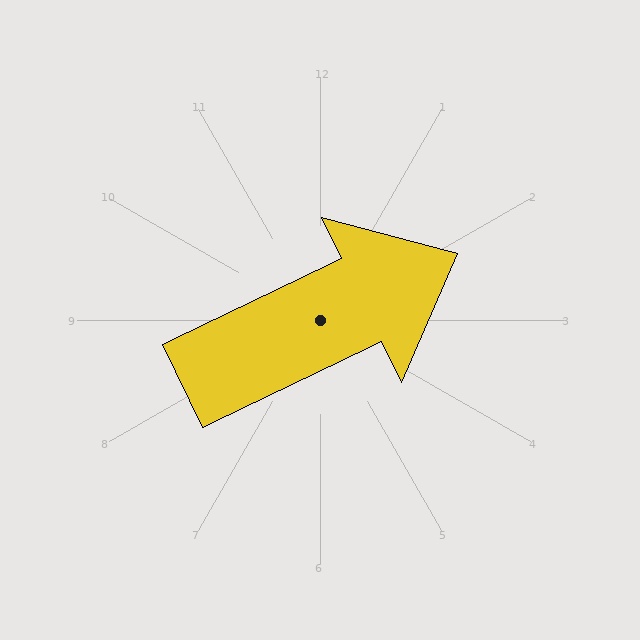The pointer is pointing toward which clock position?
Roughly 2 o'clock.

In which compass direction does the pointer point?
Northeast.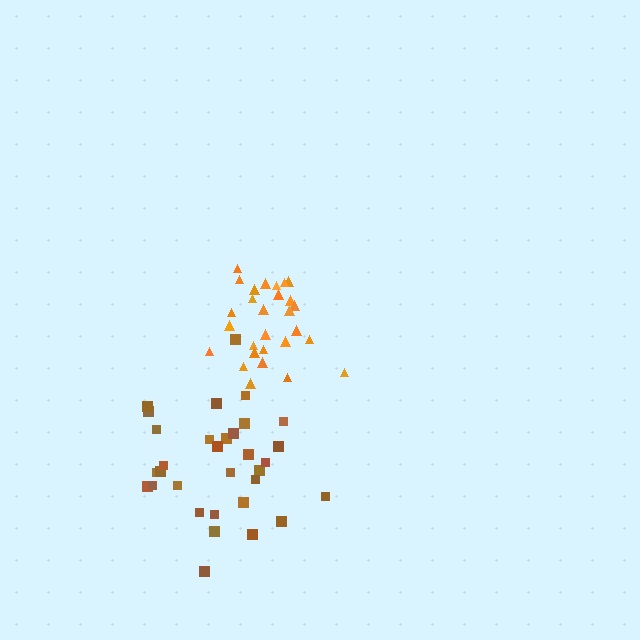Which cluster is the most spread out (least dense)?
Brown.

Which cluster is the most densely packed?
Orange.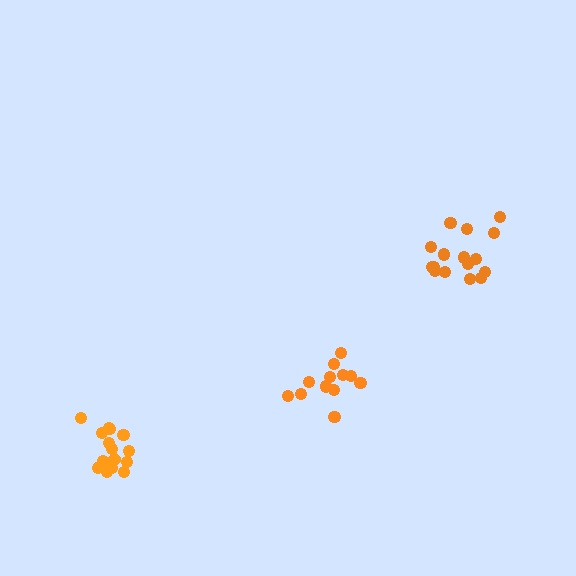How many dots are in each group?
Group 1: 13 dots, Group 2: 16 dots, Group 3: 16 dots (45 total).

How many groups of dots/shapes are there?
There are 3 groups.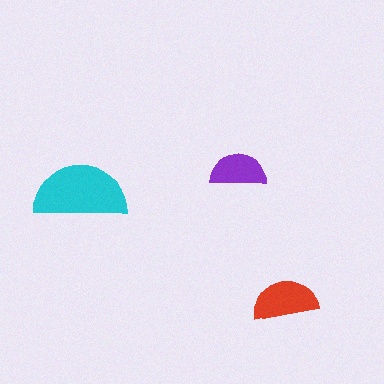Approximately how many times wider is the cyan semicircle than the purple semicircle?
About 1.5 times wider.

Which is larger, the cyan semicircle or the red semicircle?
The cyan one.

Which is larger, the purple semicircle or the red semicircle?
The red one.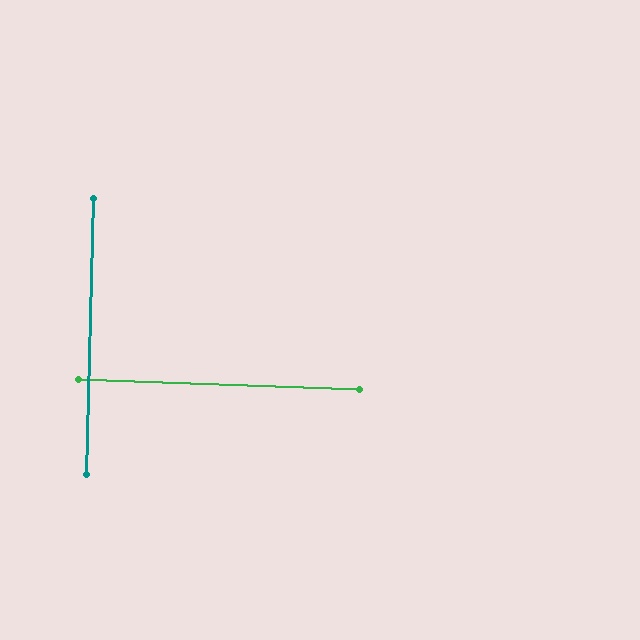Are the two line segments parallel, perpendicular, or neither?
Perpendicular — they meet at approximately 89°.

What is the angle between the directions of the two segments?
Approximately 89 degrees.